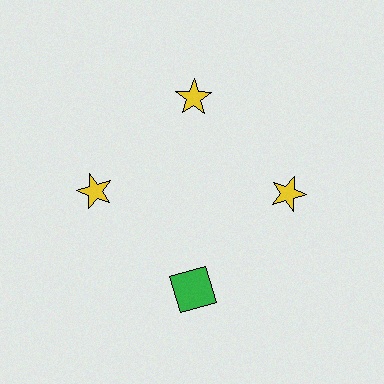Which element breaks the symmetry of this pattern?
The green square at roughly the 6 o'clock position breaks the symmetry. All other shapes are yellow stars.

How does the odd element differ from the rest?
It differs in both color (green instead of yellow) and shape (square instead of star).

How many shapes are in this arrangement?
There are 4 shapes arranged in a ring pattern.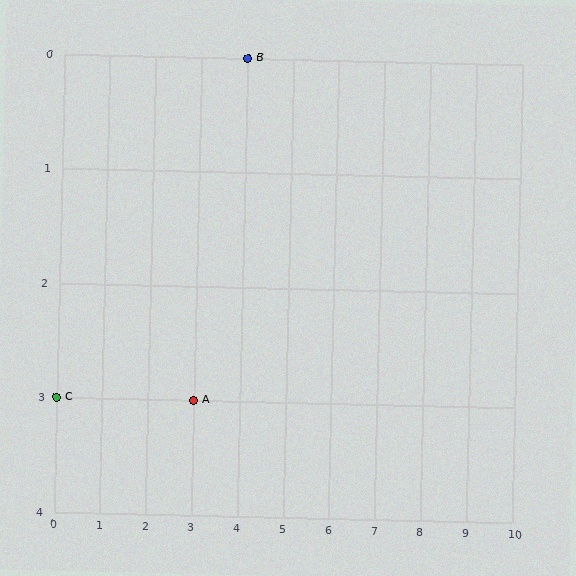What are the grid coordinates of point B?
Point B is at grid coordinates (4, 0).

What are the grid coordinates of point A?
Point A is at grid coordinates (3, 3).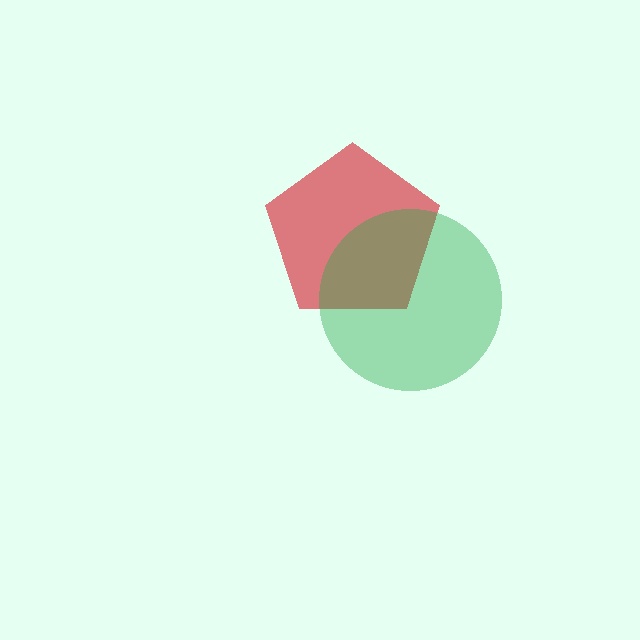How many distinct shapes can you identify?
There are 2 distinct shapes: a red pentagon, a green circle.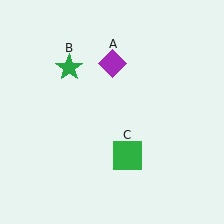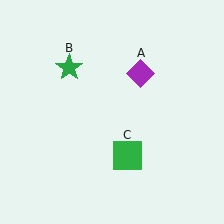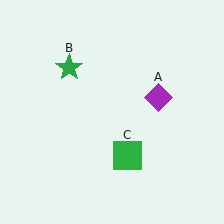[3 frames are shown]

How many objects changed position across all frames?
1 object changed position: purple diamond (object A).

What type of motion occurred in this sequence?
The purple diamond (object A) rotated clockwise around the center of the scene.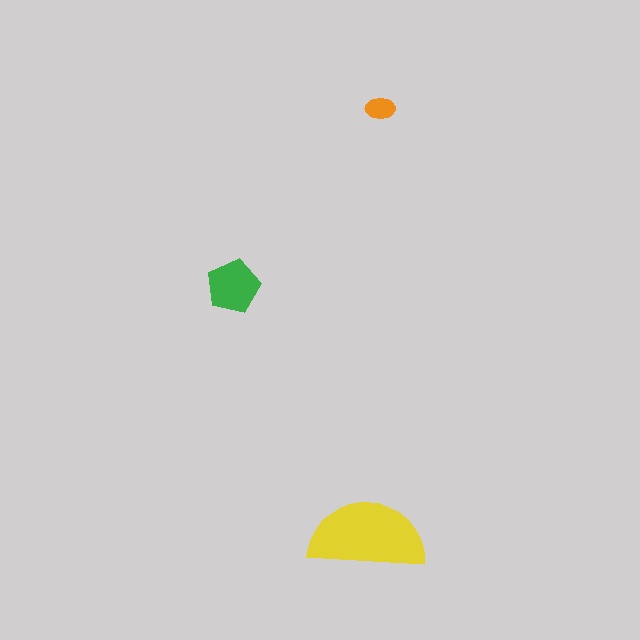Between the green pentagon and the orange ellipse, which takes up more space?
The green pentagon.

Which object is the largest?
The yellow semicircle.